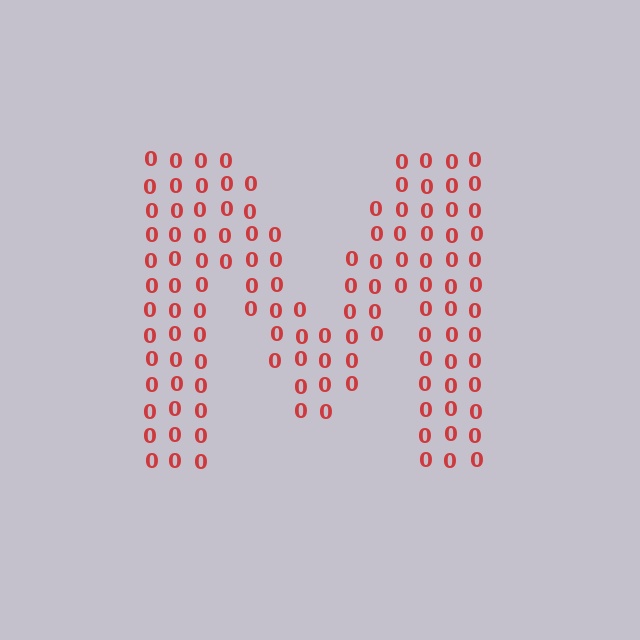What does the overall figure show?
The overall figure shows the letter M.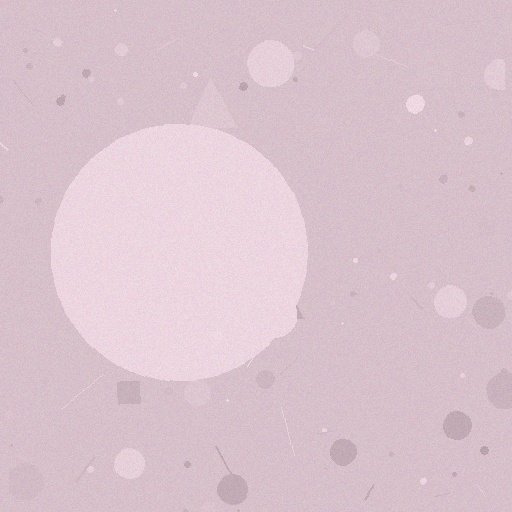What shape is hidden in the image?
A circle is hidden in the image.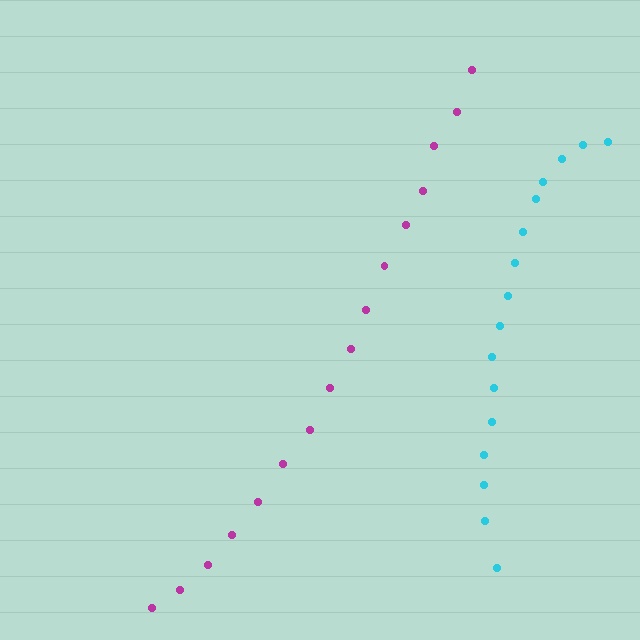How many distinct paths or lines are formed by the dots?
There are 2 distinct paths.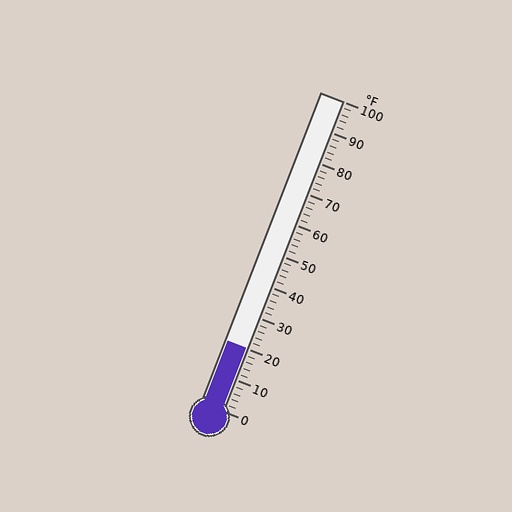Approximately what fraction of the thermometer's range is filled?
The thermometer is filled to approximately 20% of its range.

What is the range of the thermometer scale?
The thermometer scale ranges from 0°F to 100°F.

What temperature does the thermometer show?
The thermometer shows approximately 20°F.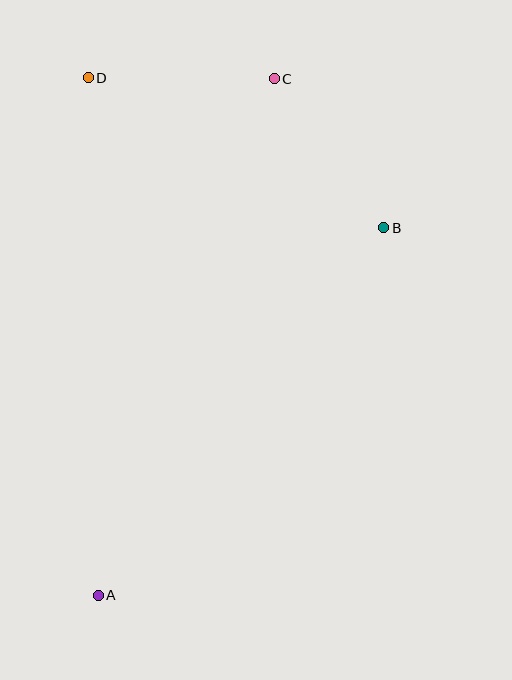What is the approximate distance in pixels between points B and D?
The distance between B and D is approximately 331 pixels.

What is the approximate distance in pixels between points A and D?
The distance between A and D is approximately 518 pixels.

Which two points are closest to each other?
Points B and C are closest to each other.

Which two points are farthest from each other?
Points A and C are farthest from each other.